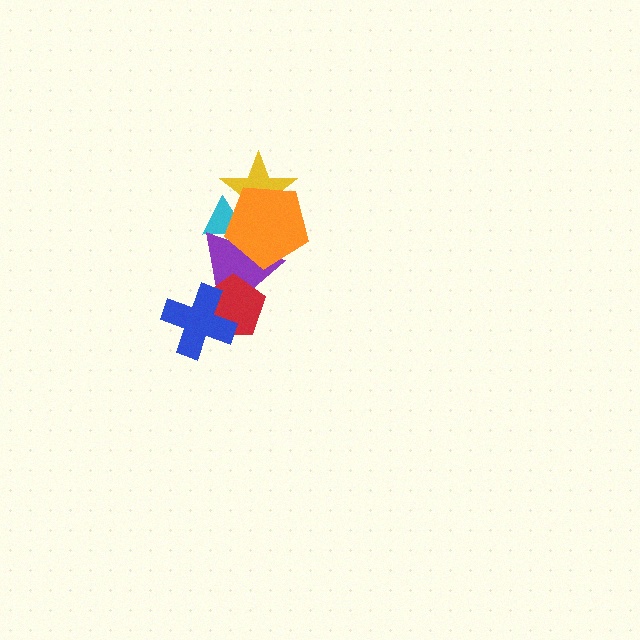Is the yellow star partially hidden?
Yes, it is partially covered by another shape.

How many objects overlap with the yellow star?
3 objects overlap with the yellow star.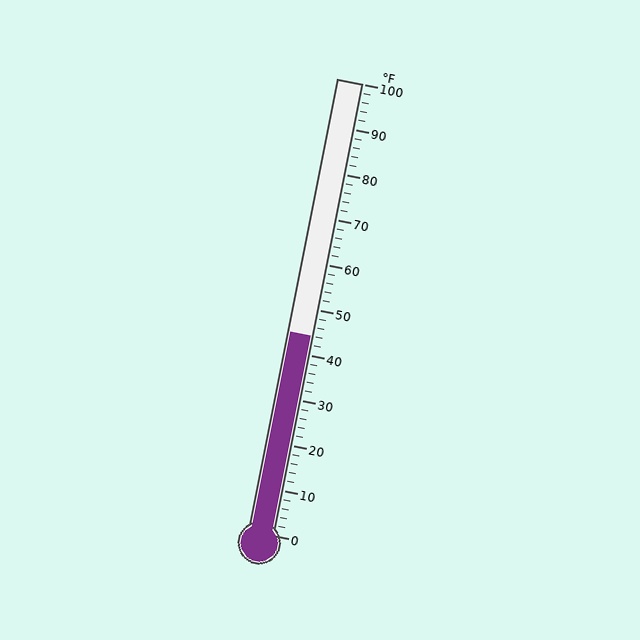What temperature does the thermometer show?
The thermometer shows approximately 44°F.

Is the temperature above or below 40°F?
The temperature is above 40°F.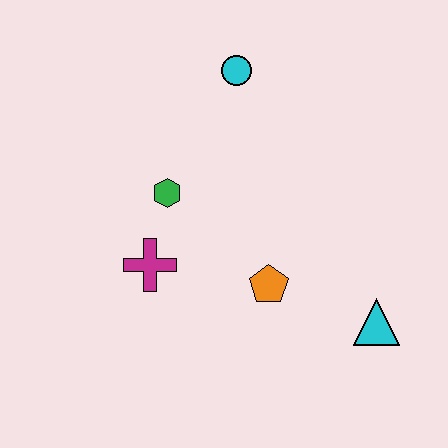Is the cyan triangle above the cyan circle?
No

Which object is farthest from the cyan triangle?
The cyan circle is farthest from the cyan triangle.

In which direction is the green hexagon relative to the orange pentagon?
The green hexagon is to the left of the orange pentagon.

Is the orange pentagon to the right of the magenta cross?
Yes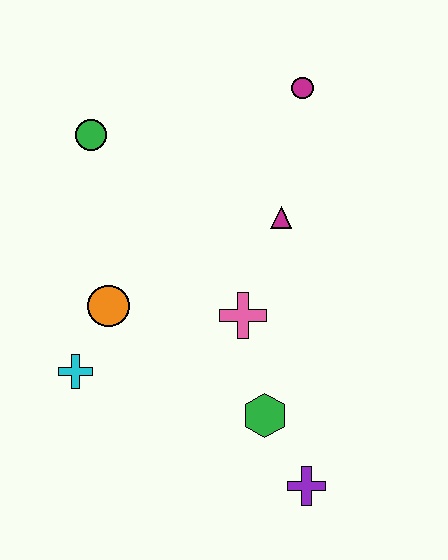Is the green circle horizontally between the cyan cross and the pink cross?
Yes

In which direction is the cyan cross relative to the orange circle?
The cyan cross is below the orange circle.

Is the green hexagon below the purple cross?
No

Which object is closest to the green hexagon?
The purple cross is closest to the green hexagon.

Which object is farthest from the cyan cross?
The magenta circle is farthest from the cyan cross.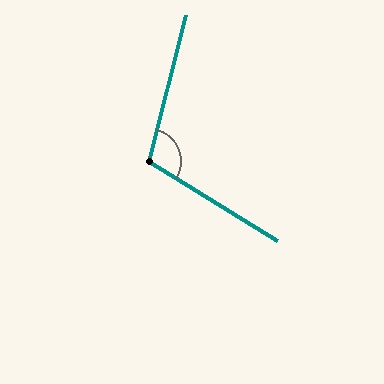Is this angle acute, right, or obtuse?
It is obtuse.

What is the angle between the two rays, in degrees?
Approximately 107 degrees.